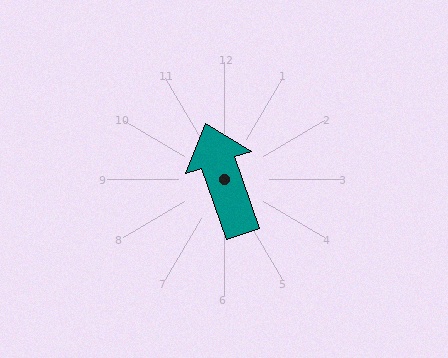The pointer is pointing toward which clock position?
Roughly 11 o'clock.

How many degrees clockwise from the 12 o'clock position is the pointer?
Approximately 341 degrees.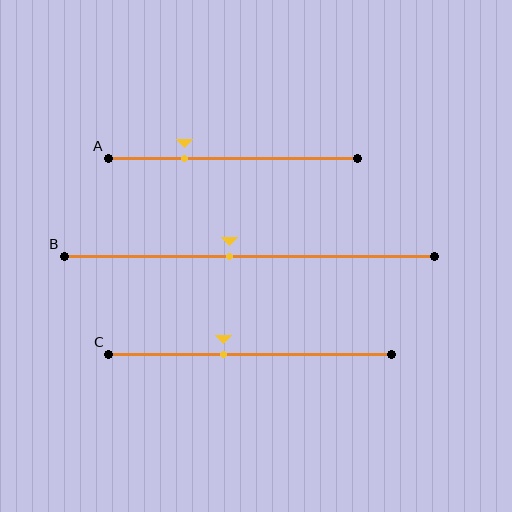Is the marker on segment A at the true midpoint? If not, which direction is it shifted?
No, the marker on segment A is shifted to the left by about 19% of the segment length.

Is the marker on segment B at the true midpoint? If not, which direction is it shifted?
No, the marker on segment B is shifted to the left by about 5% of the segment length.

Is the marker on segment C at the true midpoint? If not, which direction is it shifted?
No, the marker on segment C is shifted to the left by about 9% of the segment length.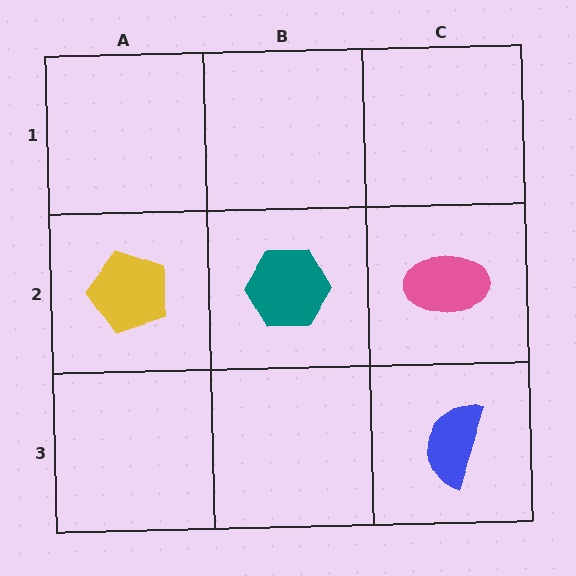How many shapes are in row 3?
1 shape.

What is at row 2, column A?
A yellow pentagon.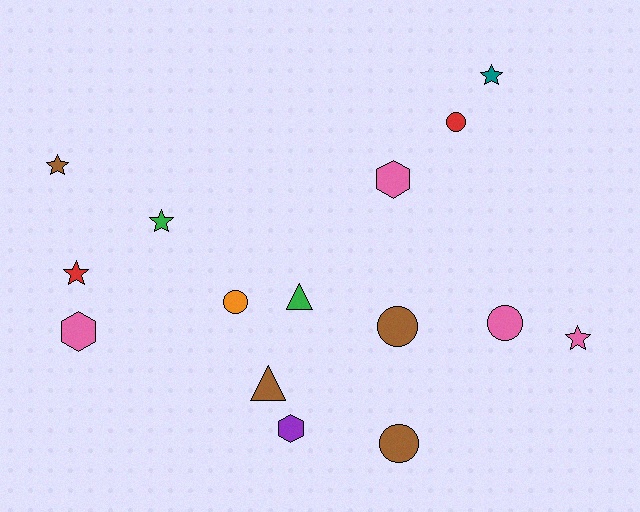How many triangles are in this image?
There are 2 triangles.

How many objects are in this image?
There are 15 objects.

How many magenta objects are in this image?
There are no magenta objects.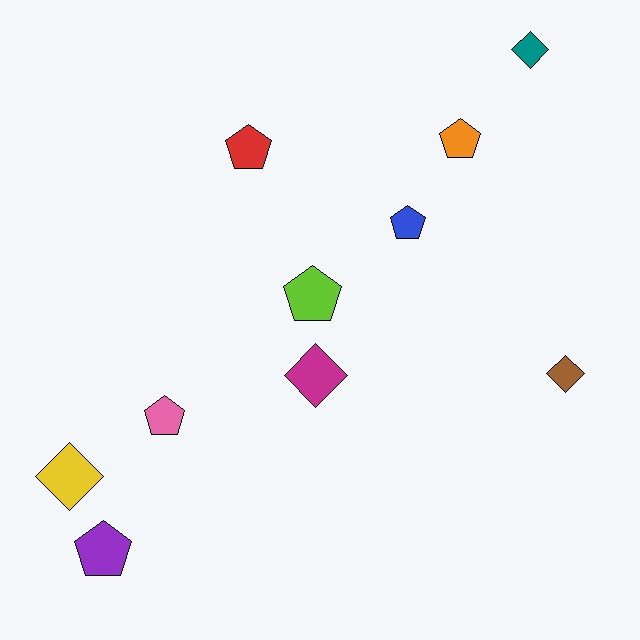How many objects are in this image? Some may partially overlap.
There are 10 objects.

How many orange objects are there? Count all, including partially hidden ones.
There is 1 orange object.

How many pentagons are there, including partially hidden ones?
There are 6 pentagons.